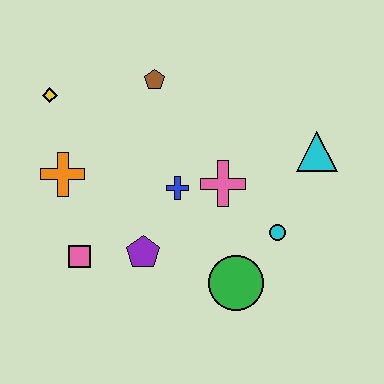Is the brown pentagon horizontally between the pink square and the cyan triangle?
Yes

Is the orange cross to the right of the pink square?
No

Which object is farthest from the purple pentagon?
The cyan triangle is farthest from the purple pentagon.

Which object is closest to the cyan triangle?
The cyan circle is closest to the cyan triangle.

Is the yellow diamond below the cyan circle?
No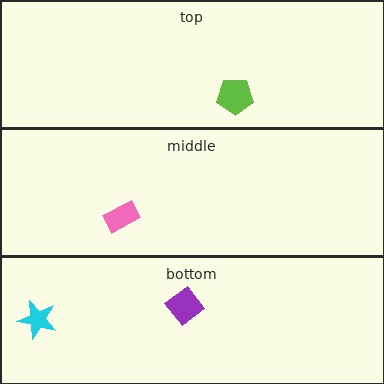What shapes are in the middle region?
The pink rectangle.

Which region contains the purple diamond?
The bottom region.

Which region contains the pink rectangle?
The middle region.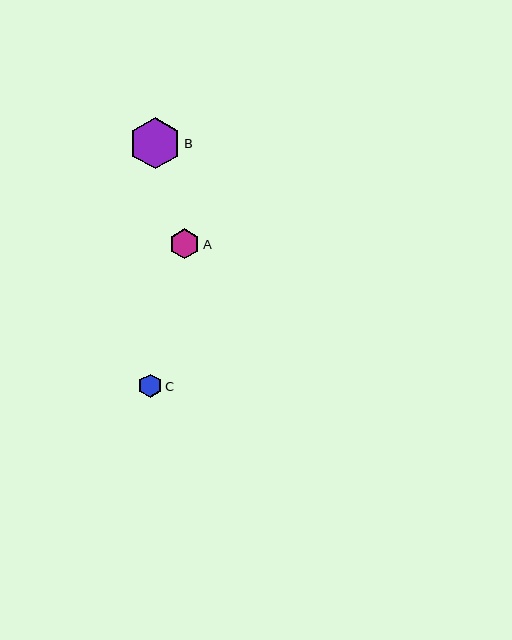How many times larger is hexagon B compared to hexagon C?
Hexagon B is approximately 2.2 times the size of hexagon C.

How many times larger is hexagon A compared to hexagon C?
Hexagon A is approximately 1.3 times the size of hexagon C.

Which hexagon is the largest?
Hexagon B is the largest with a size of approximately 52 pixels.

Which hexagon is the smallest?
Hexagon C is the smallest with a size of approximately 23 pixels.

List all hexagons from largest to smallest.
From largest to smallest: B, A, C.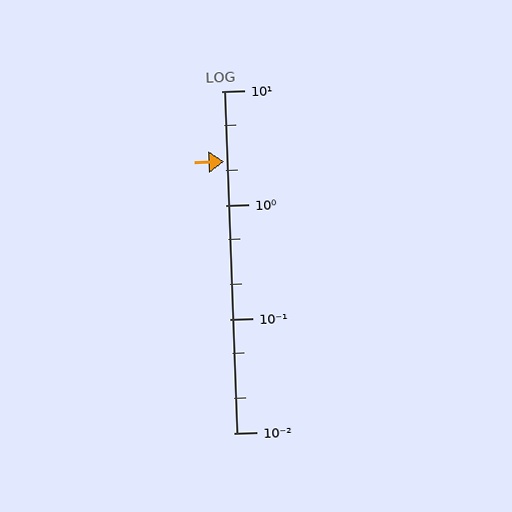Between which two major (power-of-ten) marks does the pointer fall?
The pointer is between 1 and 10.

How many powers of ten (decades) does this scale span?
The scale spans 3 decades, from 0.01 to 10.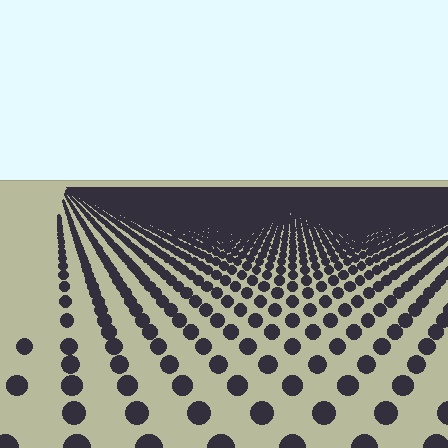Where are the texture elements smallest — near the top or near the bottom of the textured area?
Near the top.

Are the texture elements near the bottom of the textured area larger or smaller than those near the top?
Larger. Near the bottom, elements are closer to the viewer and appear at a bigger on-screen size.